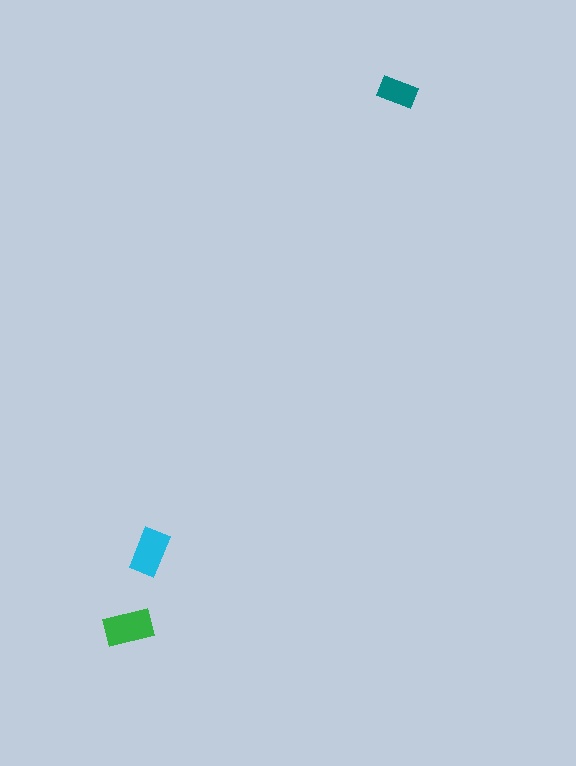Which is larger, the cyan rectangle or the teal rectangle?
The cyan one.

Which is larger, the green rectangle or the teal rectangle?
The green one.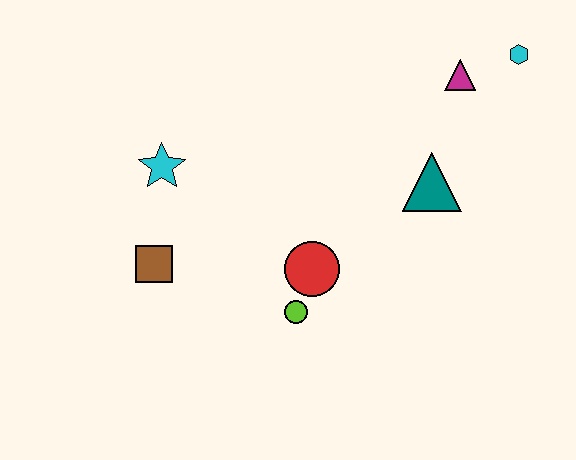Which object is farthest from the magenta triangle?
The brown square is farthest from the magenta triangle.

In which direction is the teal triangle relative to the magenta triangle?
The teal triangle is below the magenta triangle.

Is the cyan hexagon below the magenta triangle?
No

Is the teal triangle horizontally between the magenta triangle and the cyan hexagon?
No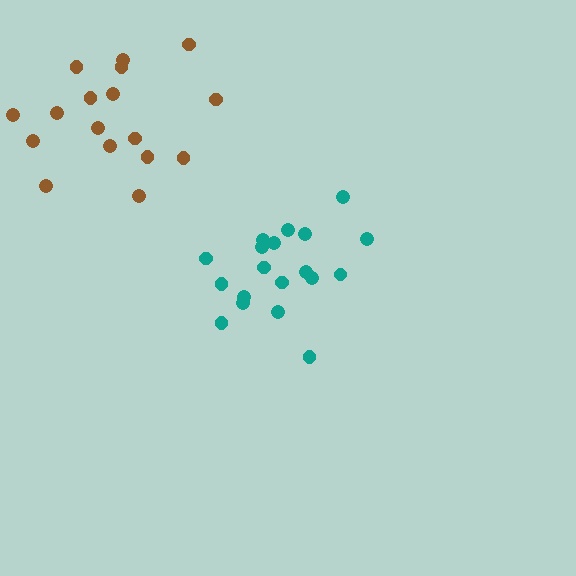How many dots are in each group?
Group 1: 17 dots, Group 2: 19 dots (36 total).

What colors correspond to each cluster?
The clusters are colored: brown, teal.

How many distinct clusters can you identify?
There are 2 distinct clusters.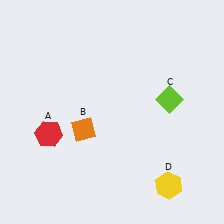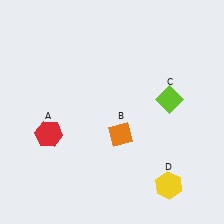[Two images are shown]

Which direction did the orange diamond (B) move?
The orange diamond (B) moved right.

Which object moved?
The orange diamond (B) moved right.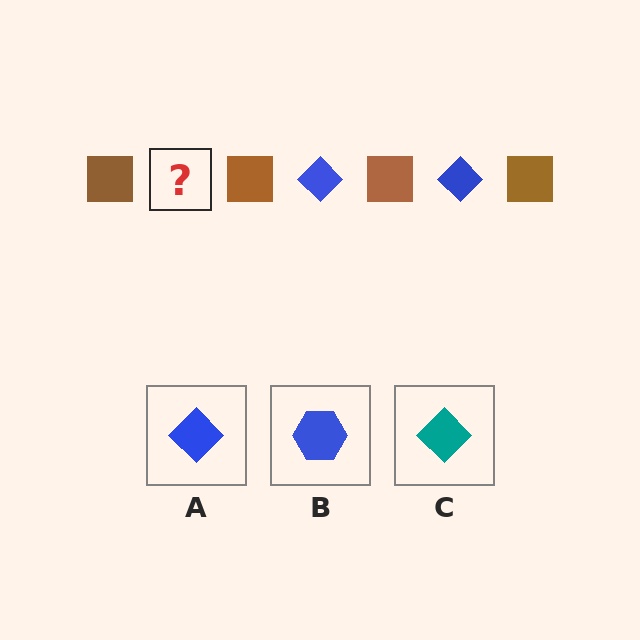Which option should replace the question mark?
Option A.